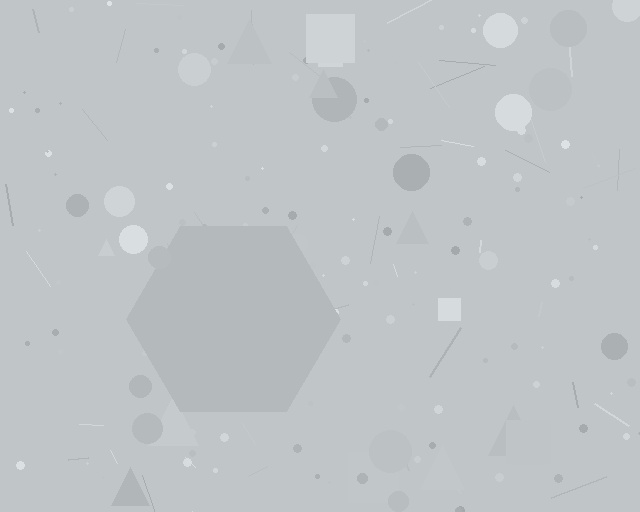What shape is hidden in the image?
A hexagon is hidden in the image.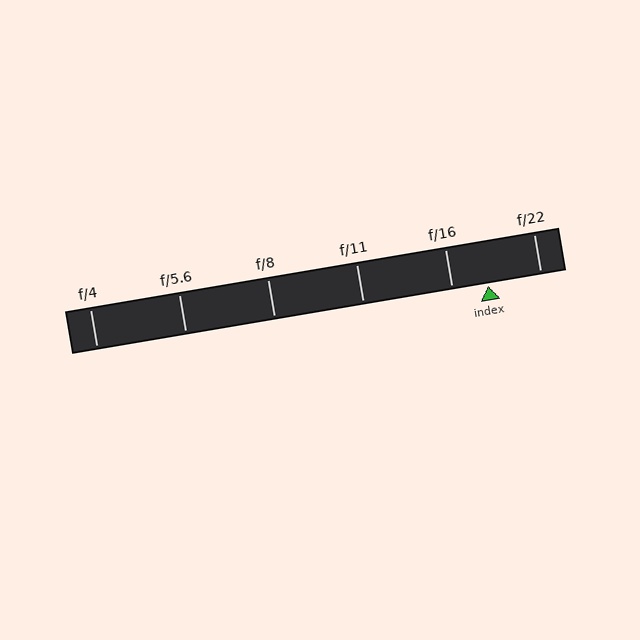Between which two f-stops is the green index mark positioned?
The index mark is between f/16 and f/22.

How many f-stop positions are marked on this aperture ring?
There are 6 f-stop positions marked.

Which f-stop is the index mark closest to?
The index mark is closest to f/16.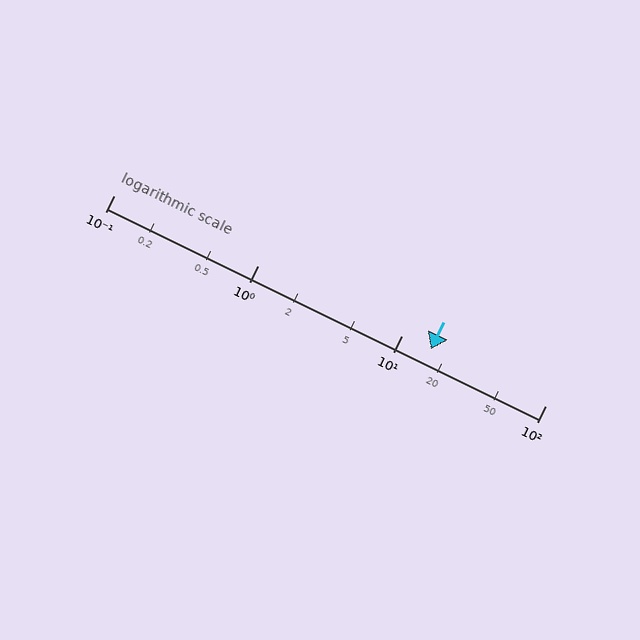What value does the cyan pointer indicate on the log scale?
The pointer indicates approximately 16.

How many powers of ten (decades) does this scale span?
The scale spans 3 decades, from 0.1 to 100.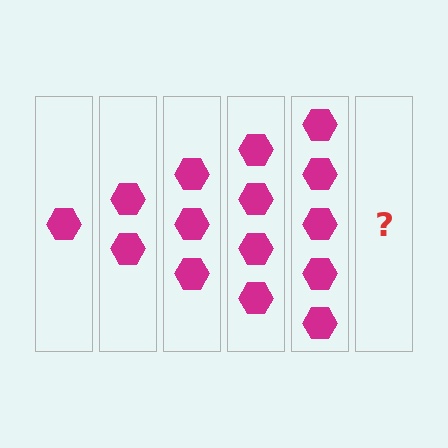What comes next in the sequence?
The next element should be 6 hexagons.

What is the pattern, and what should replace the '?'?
The pattern is that each step adds one more hexagon. The '?' should be 6 hexagons.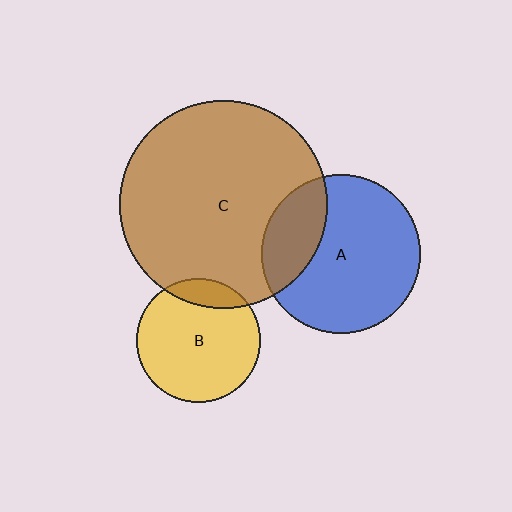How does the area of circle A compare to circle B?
Approximately 1.6 times.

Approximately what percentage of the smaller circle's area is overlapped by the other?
Approximately 25%.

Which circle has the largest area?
Circle C (brown).